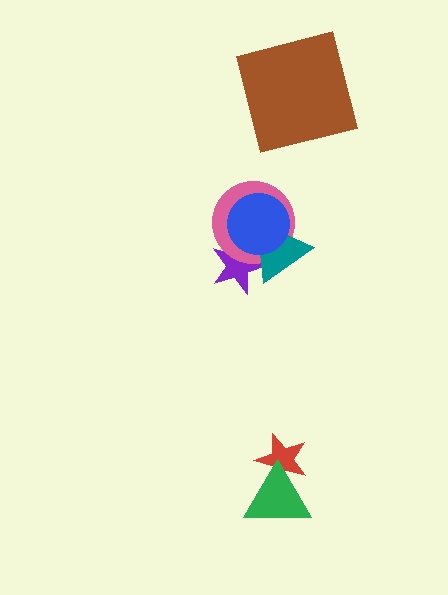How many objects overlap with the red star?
1 object overlaps with the red star.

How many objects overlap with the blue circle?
3 objects overlap with the blue circle.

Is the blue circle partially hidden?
No, no other shape covers it.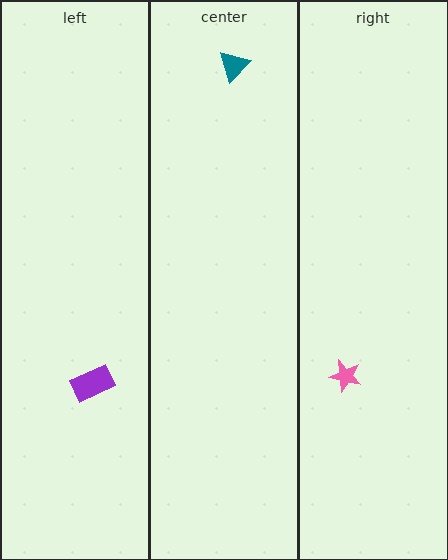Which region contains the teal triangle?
The center region.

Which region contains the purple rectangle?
The left region.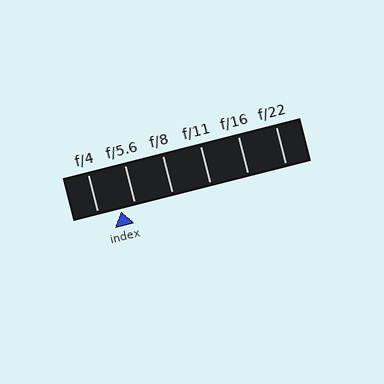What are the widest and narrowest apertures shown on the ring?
The widest aperture shown is f/4 and the narrowest is f/22.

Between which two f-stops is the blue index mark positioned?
The index mark is between f/4 and f/5.6.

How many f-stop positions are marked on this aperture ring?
There are 6 f-stop positions marked.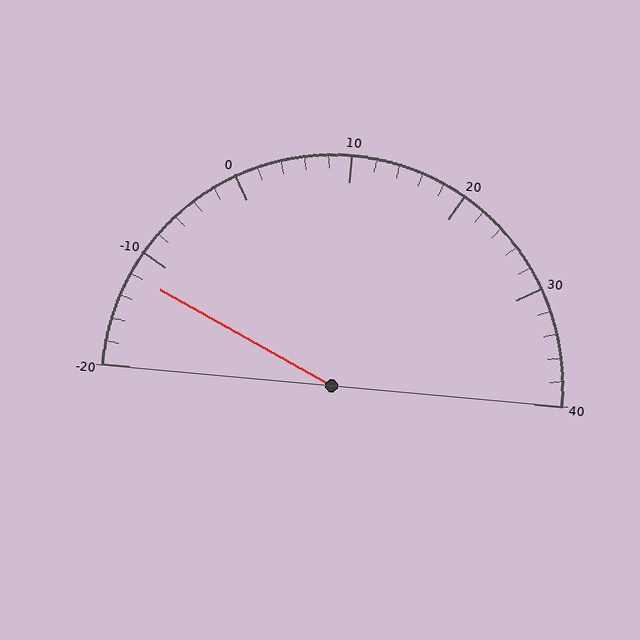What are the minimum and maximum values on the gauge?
The gauge ranges from -20 to 40.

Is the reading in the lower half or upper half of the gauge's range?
The reading is in the lower half of the range (-20 to 40).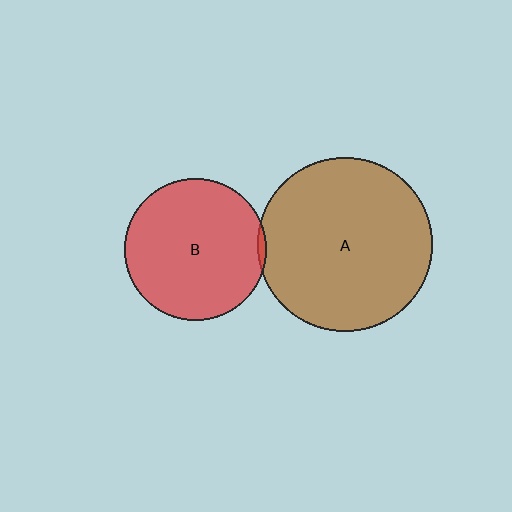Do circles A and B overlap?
Yes.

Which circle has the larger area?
Circle A (brown).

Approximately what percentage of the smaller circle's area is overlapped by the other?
Approximately 5%.